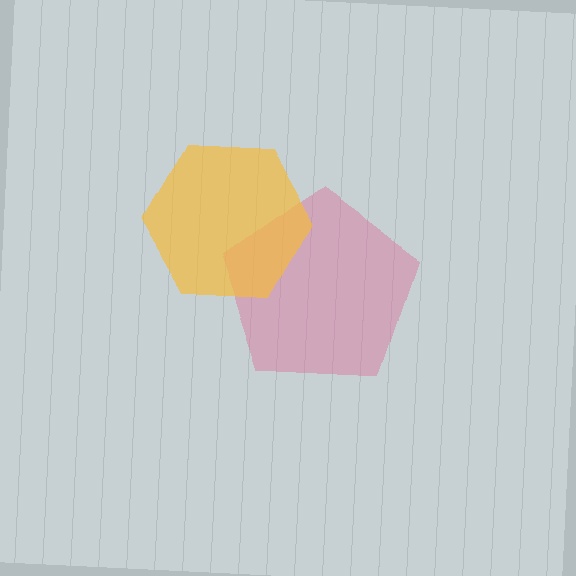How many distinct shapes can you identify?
There are 2 distinct shapes: a pink pentagon, a yellow hexagon.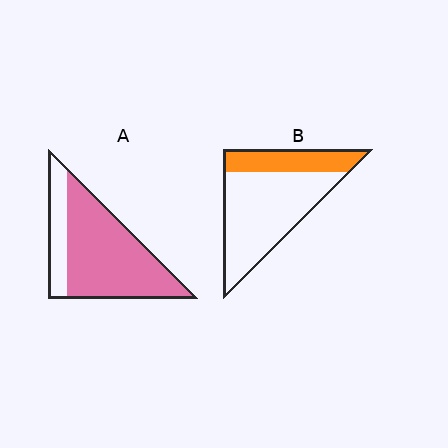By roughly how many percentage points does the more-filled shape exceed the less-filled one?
By roughly 50 percentage points (A over B).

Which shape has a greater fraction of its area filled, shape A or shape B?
Shape A.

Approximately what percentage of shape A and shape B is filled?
A is approximately 75% and B is approximately 30%.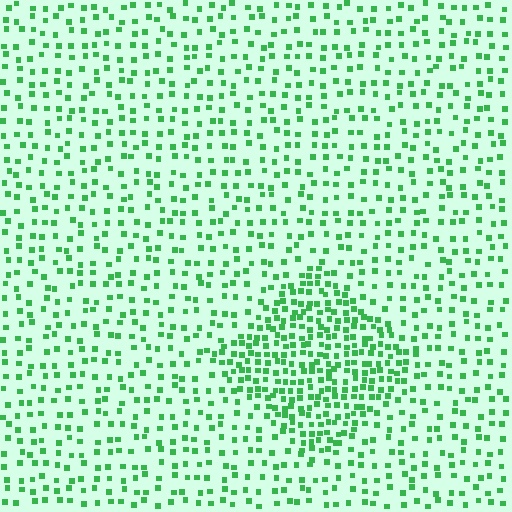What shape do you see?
I see a diamond.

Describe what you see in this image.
The image contains small green elements arranged at two different densities. A diamond-shaped region is visible where the elements are more densely packed than the surrounding area.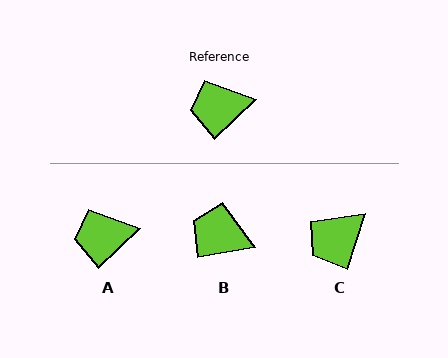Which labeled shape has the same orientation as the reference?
A.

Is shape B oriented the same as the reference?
No, it is off by about 34 degrees.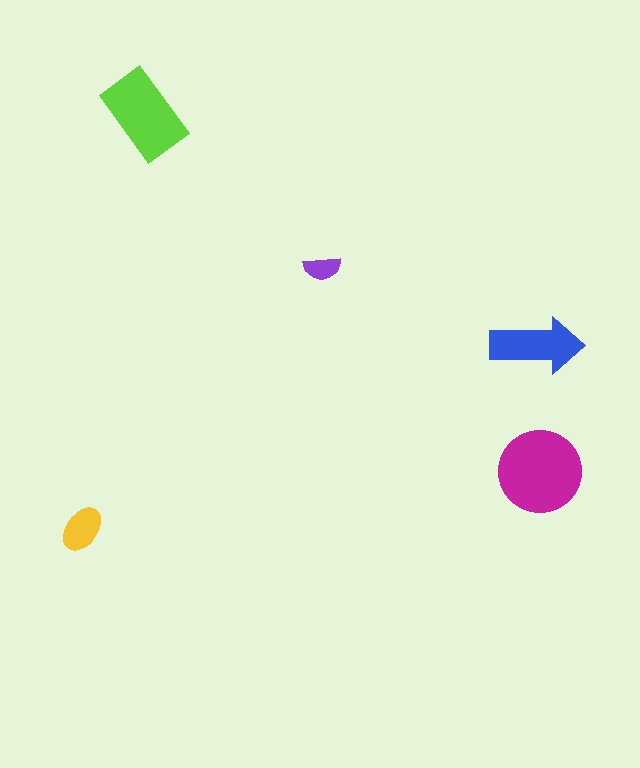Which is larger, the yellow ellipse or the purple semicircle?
The yellow ellipse.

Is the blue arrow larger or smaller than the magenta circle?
Smaller.